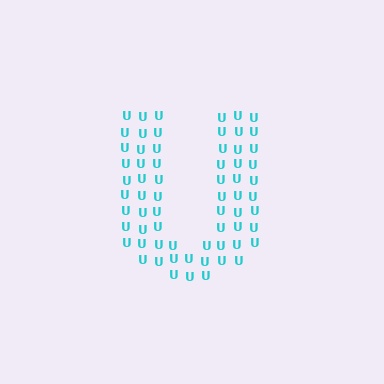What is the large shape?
The large shape is the letter U.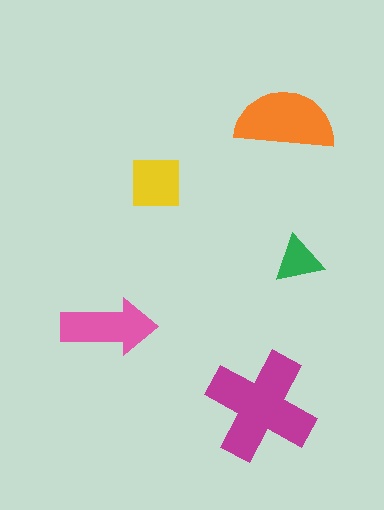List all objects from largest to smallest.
The magenta cross, the orange semicircle, the pink arrow, the yellow square, the green triangle.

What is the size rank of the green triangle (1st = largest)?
5th.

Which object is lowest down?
The magenta cross is bottommost.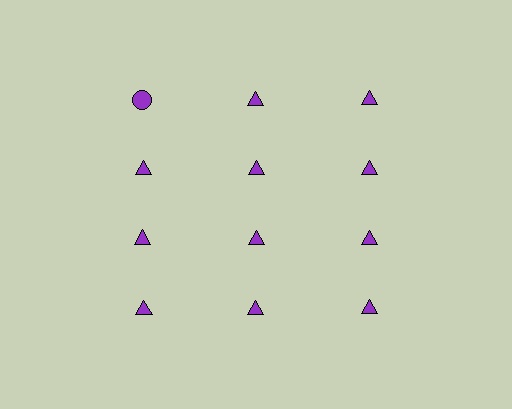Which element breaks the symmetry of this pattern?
The purple circle in the top row, leftmost column breaks the symmetry. All other shapes are purple triangles.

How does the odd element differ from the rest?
It has a different shape: circle instead of triangle.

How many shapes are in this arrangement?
There are 12 shapes arranged in a grid pattern.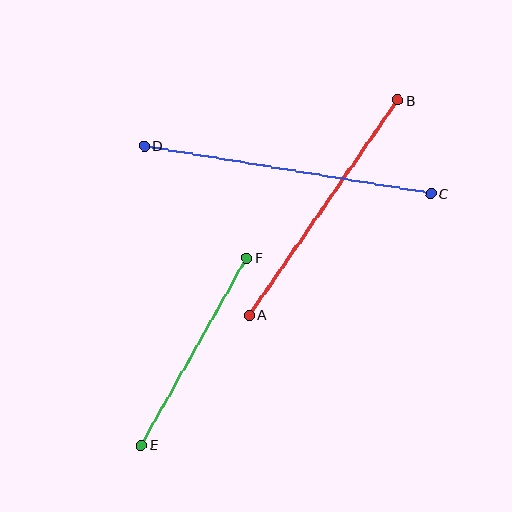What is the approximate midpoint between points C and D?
The midpoint is at approximately (288, 170) pixels.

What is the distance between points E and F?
The distance is approximately 215 pixels.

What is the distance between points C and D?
The distance is approximately 290 pixels.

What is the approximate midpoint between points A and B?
The midpoint is at approximately (323, 208) pixels.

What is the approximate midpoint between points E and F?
The midpoint is at approximately (194, 351) pixels.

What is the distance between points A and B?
The distance is approximately 262 pixels.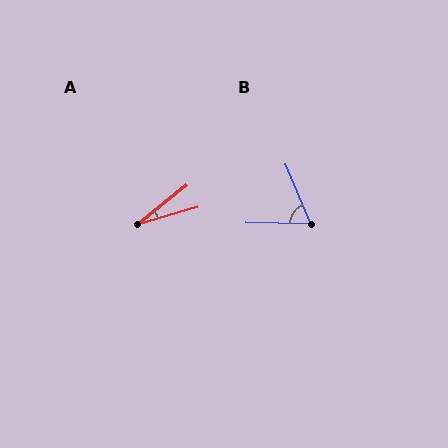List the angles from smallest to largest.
A (22°), B (66°).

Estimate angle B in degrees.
Approximately 66 degrees.